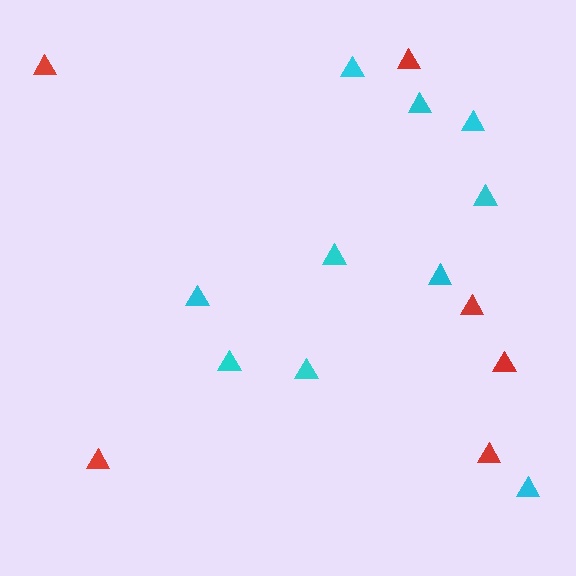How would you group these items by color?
There are 2 groups: one group of red triangles (6) and one group of cyan triangles (10).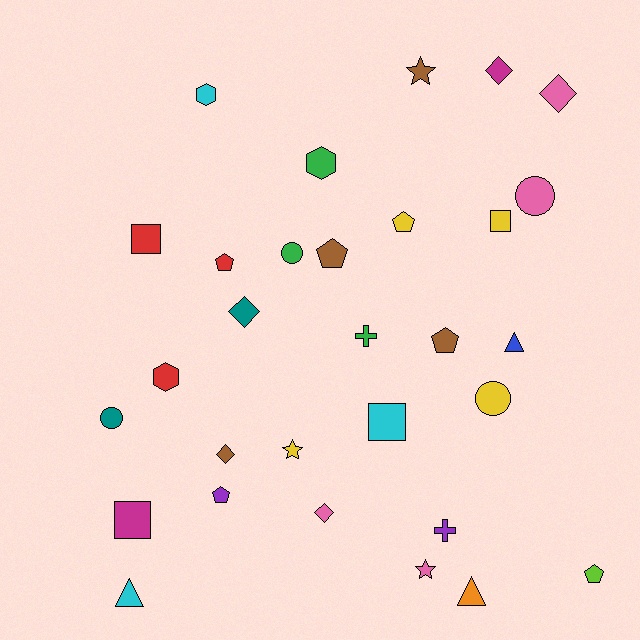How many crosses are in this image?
There are 2 crosses.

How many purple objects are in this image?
There are 2 purple objects.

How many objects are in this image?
There are 30 objects.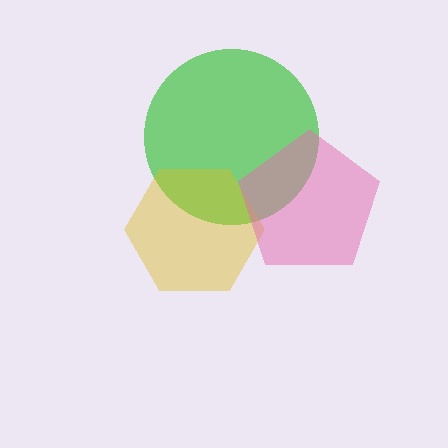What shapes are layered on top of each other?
The layered shapes are: a green circle, a yellow hexagon, a pink pentagon.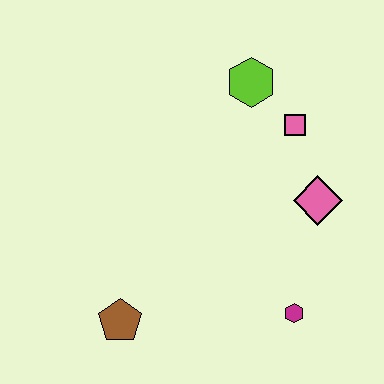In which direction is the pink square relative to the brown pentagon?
The pink square is above the brown pentagon.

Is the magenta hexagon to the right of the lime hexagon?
Yes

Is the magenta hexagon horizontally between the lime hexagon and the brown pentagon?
No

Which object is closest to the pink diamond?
The pink square is closest to the pink diamond.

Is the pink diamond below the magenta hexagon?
No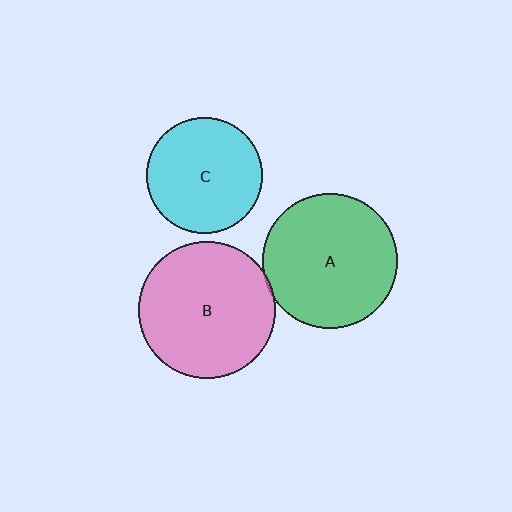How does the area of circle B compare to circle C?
Approximately 1.4 times.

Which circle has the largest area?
Circle B (pink).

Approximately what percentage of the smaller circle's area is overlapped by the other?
Approximately 5%.